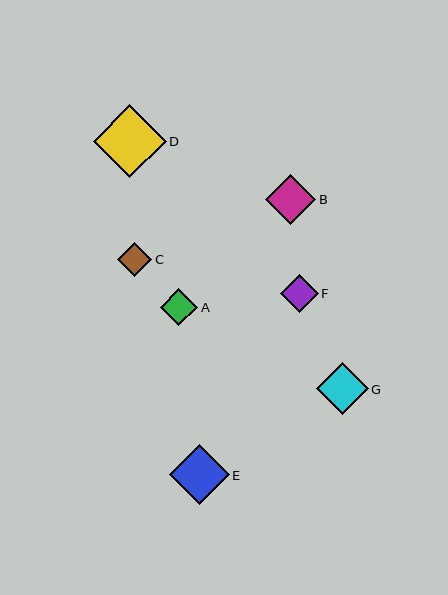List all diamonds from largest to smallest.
From largest to smallest: D, E, G, B, F, A, C.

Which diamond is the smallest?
Diamond C is the smallest with a size of approximately 34 pixels.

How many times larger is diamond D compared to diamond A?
Diamond D is approximately 1.9 times the size of diamond A.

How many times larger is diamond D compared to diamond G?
Diamond D is approximately 1.4 times the size of diamond G.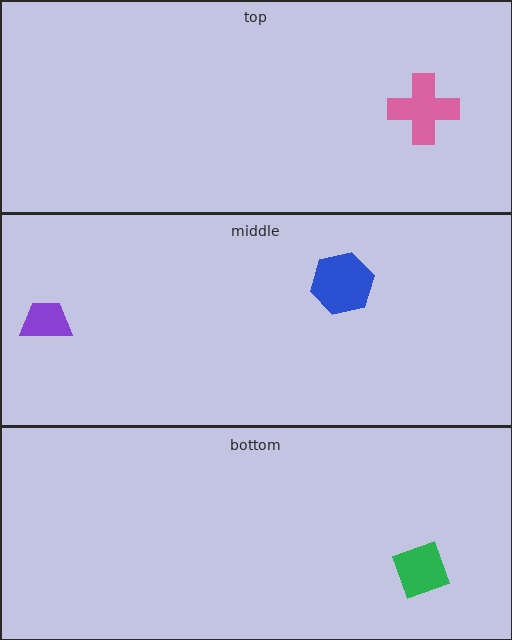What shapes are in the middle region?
The blue hexagon, the purple trapezoid.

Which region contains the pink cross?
The top region.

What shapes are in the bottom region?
The green diamond.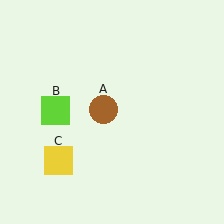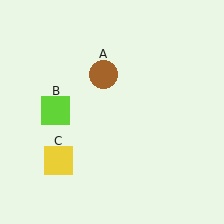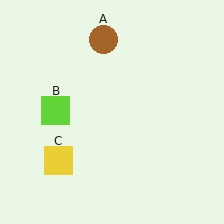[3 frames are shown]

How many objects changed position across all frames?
1 object changed position: brown circle (object A).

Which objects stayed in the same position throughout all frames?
Lime square (object B) and yellow square (object C) remained stationary.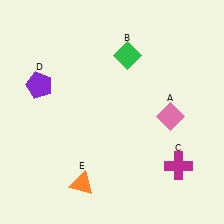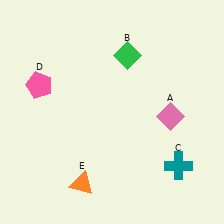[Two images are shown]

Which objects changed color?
C changed from magenta to teal. D changed from purple to pink.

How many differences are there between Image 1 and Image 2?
There are 2 differences between the two images.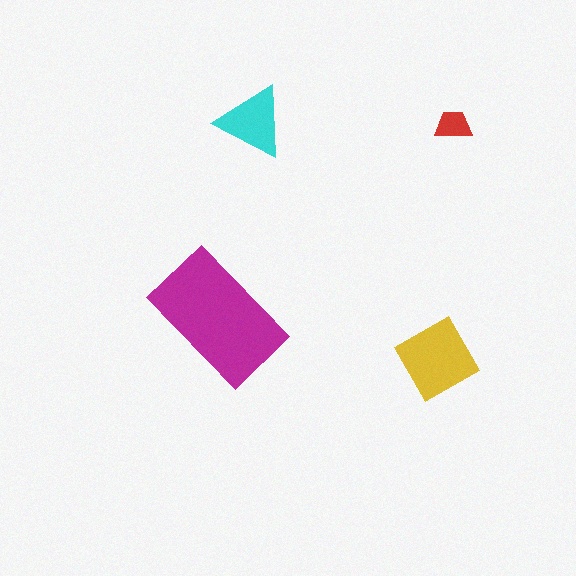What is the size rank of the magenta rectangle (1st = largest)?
1st.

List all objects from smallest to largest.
The red trapezoid, the cyan triangle, the yellow diamond, the magenta rectangle.